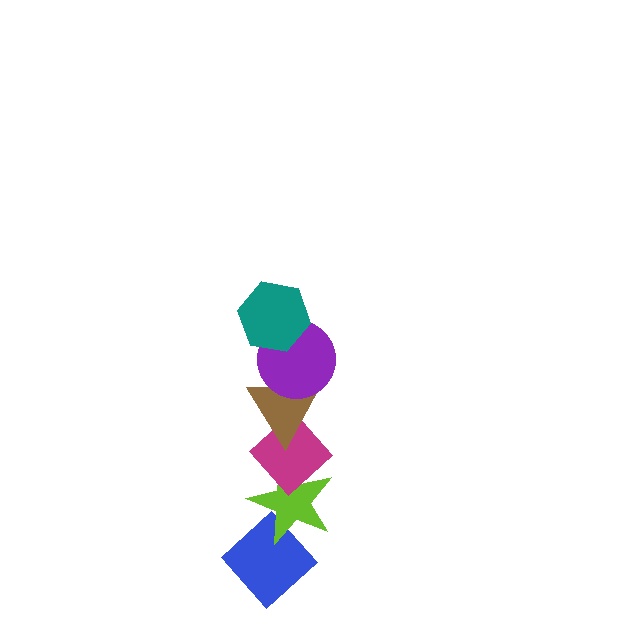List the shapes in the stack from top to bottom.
From top to bottom: the teal hexagon, the purple circle, the brown triangle, the magenta diamond, the lime star, the blue diamond.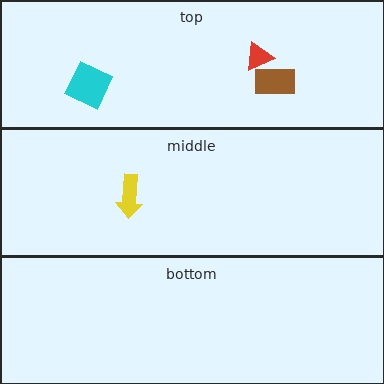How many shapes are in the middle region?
1.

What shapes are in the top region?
The cyan square, the brown rectangle, the red triangle.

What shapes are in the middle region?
The yellow arrow.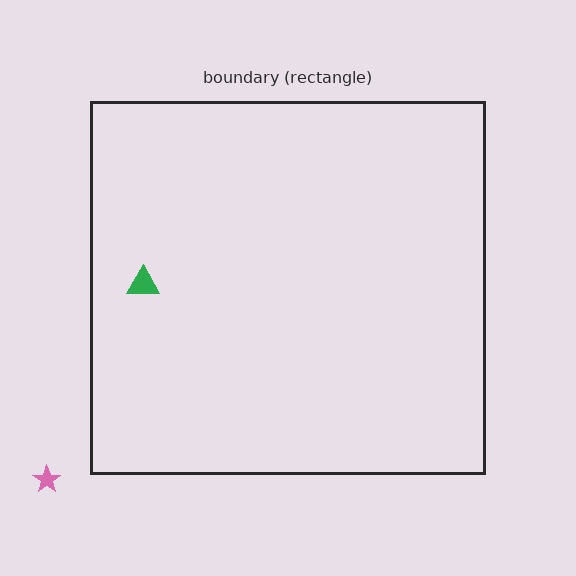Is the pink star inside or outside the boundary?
Outside.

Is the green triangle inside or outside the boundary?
Inside.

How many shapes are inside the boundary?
1 inside, 1 outside.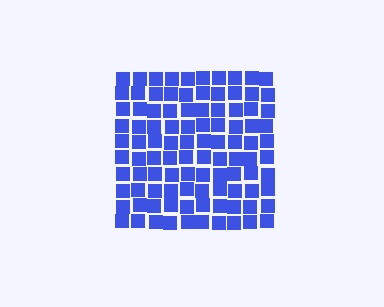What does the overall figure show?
The overall figure shows a square.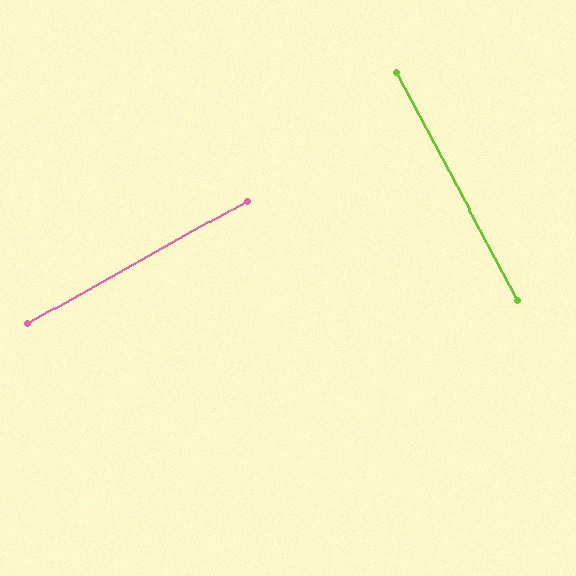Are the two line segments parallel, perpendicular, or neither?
Perpendicular — they meet at approximately 89°.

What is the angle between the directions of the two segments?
Approximately 89 degrees.